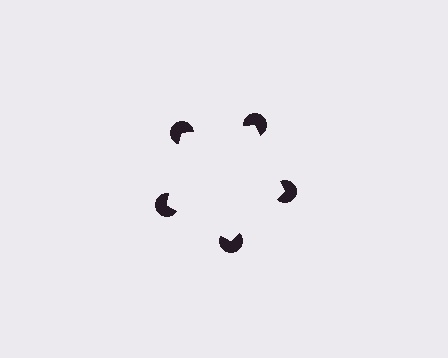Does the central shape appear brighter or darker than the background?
It typically appears slightly brighter than the background, even though no actual brightness change is drawn.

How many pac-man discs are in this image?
There are 5 — one at each vertex of the illusory pentagon.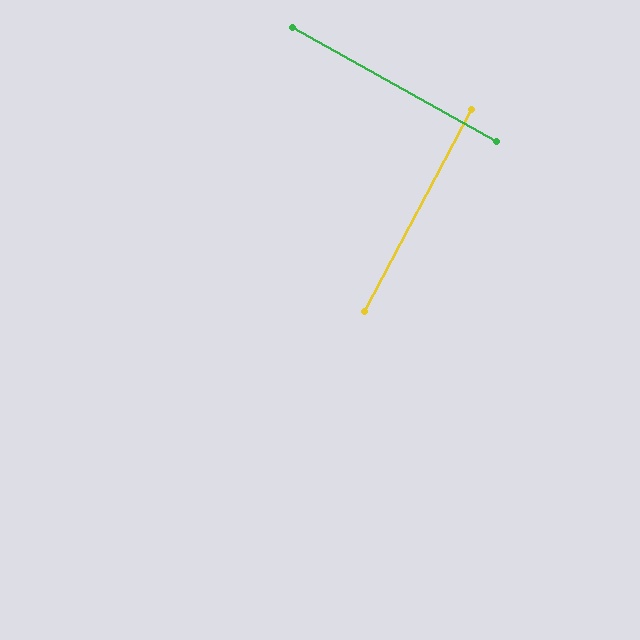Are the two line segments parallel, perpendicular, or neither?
Perpendicular — they meet at approximately 89°.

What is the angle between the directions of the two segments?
Approximately 89 degrees.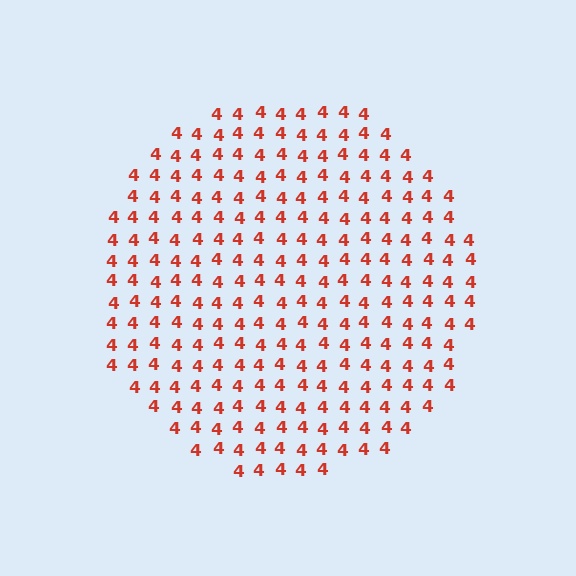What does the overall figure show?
The overall figure shows a circle.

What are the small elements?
The small elements are digit 4's.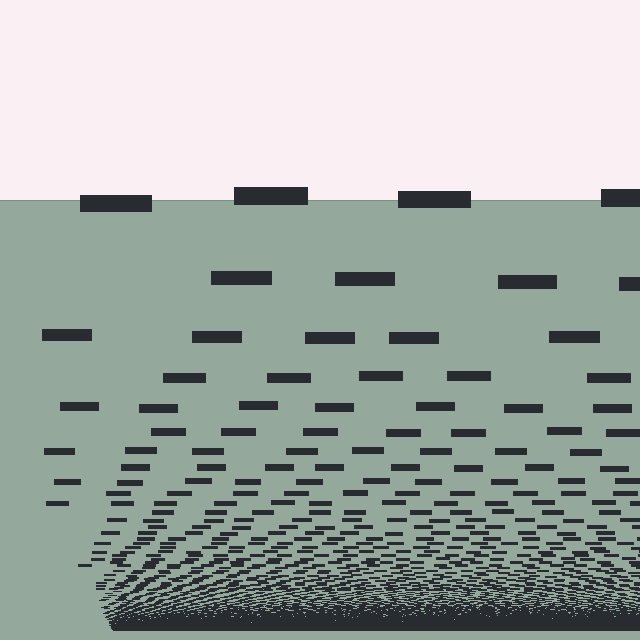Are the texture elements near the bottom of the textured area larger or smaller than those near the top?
Smaller. The gradient is inverted — elements near the bottom are smaller and denser.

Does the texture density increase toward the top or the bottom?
Density increases toward the bottom.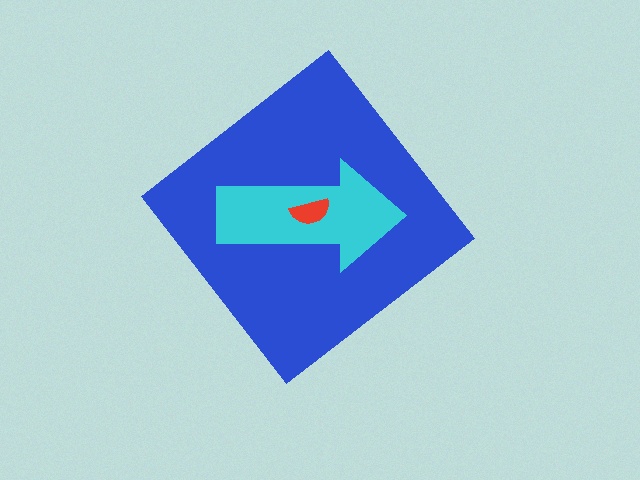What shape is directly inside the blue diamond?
The cyan arrow.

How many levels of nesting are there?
3.